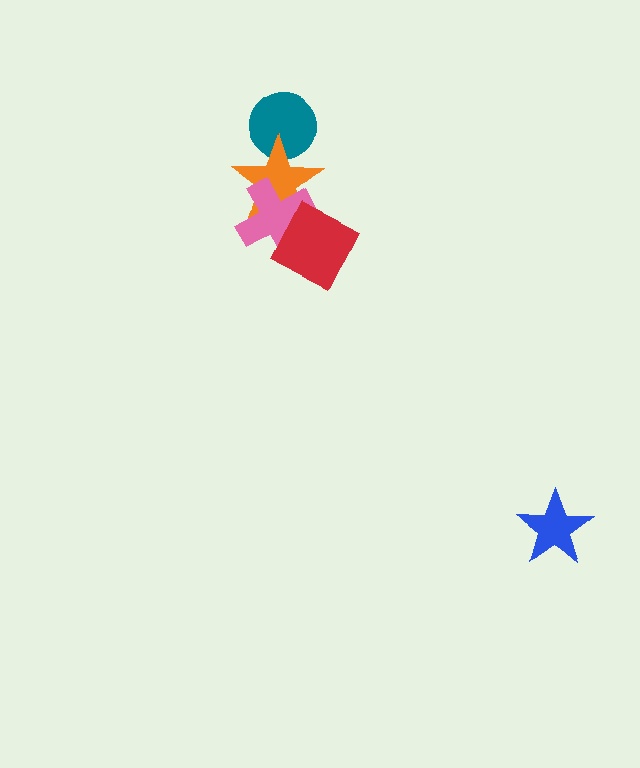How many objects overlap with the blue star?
0 objects overlap with the blue star.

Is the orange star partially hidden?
Yes, it is partially covered by another shape.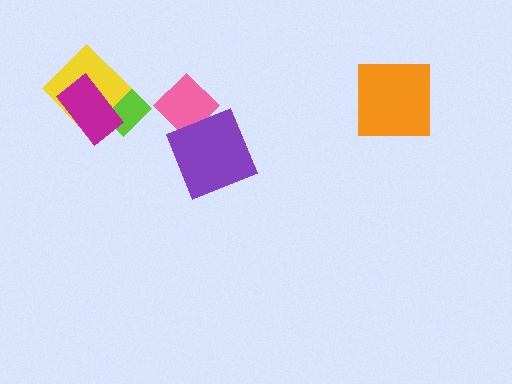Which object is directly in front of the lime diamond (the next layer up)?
The yellow diamond is directly in front of the lime diamond.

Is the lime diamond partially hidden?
Yes, it is partially covered by another shape.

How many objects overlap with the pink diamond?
1 object overlaps with the pink diamond.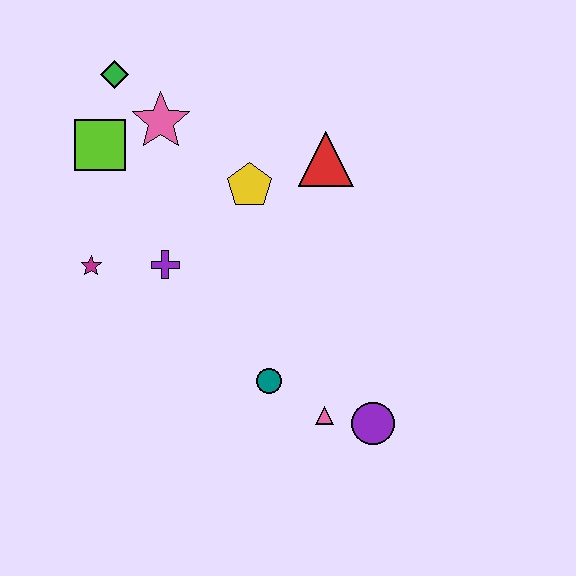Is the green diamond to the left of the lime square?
No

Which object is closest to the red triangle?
The yellow pentagon is closest to the red triangle.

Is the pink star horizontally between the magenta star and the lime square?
No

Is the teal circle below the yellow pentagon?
Yes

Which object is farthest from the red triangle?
The purple circle is farthest from the red triangle.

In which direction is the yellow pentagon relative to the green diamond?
The yellow pentagon is to the right of the green diamond.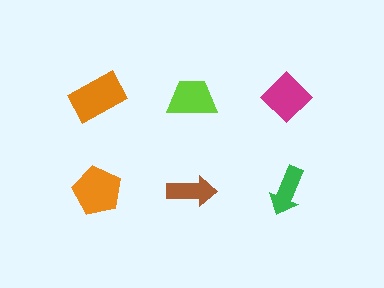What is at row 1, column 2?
A lime trapezoid.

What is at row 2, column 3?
A green arrow.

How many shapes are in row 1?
3 shapes.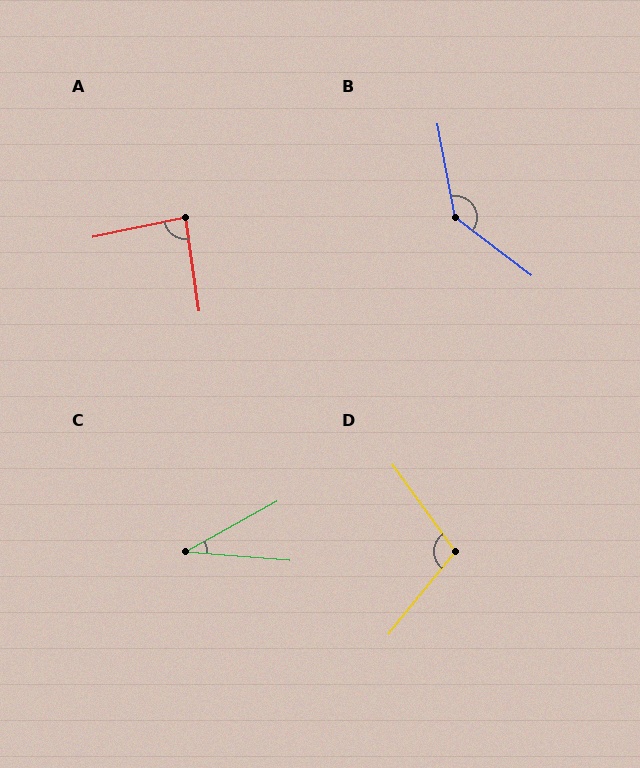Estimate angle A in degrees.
Approximately 86 degrees.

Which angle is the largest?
B, at approximately 138 degrees.